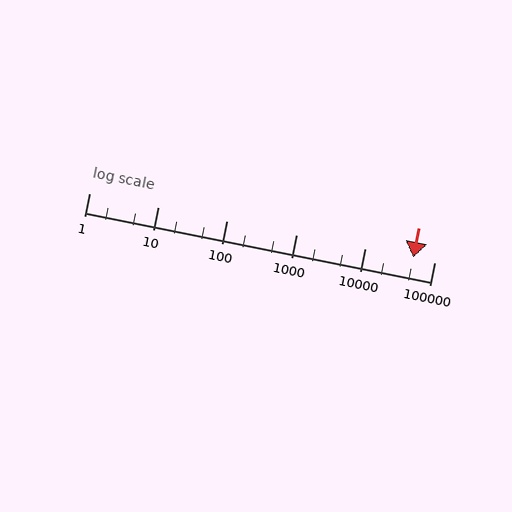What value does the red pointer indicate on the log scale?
The pointer indicates approximately 49000.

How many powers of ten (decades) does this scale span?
The scale spans 5 decades, from 1 to 100000.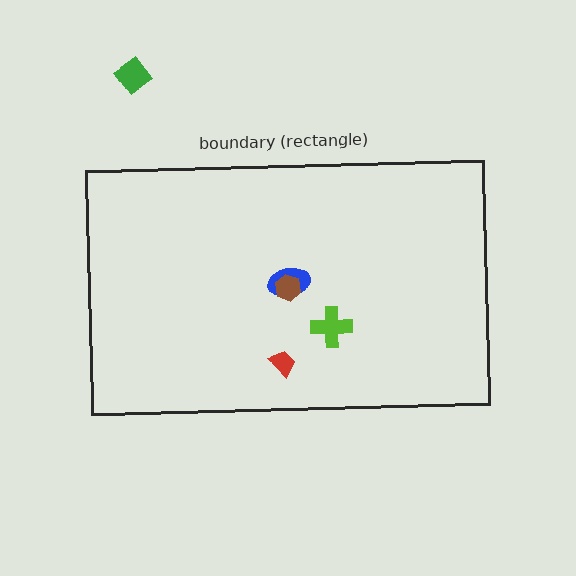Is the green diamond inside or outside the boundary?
Outside.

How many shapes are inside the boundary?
4 inside, 1 outside.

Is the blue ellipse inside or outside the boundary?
Inside.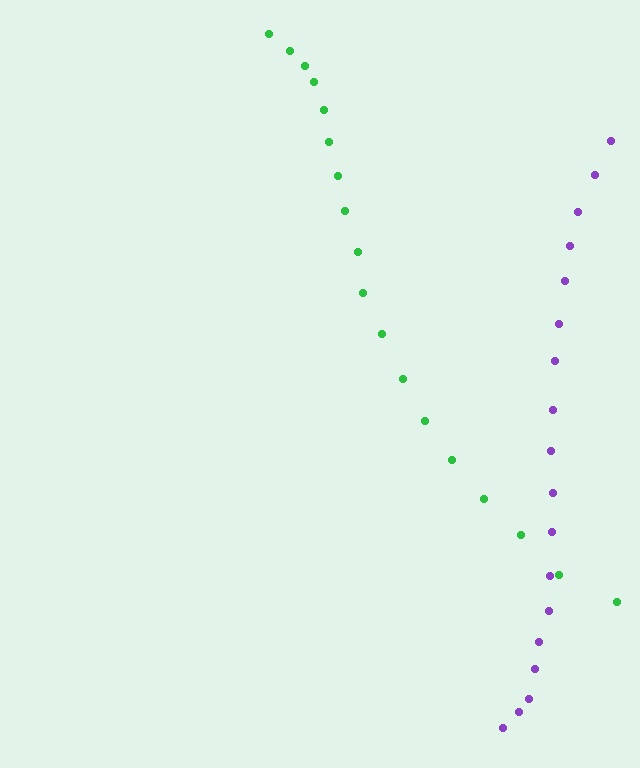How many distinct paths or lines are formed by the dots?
There are 2 distinct paths.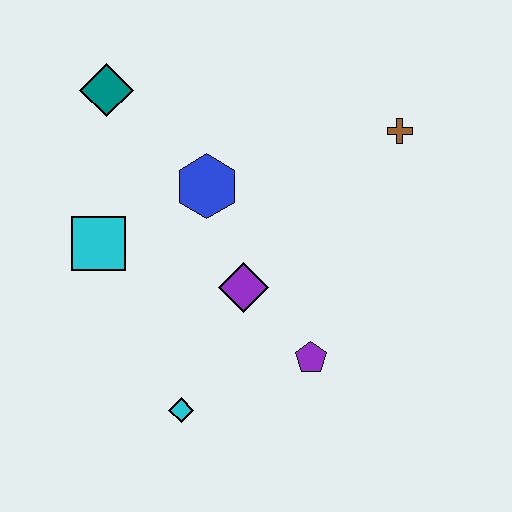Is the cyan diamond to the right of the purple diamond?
No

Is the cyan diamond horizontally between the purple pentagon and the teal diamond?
Yes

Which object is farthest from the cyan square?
The brown cross is farthest from the cyan square.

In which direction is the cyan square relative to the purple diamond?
The cyan square is to the left of the purple diamond.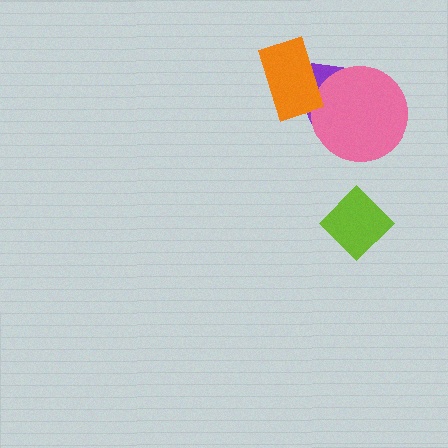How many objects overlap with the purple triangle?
2 objects overlap with the purple triangle.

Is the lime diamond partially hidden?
No, no other shape covers it.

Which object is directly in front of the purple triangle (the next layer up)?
The pink circle is directly in front of the purple triangle.